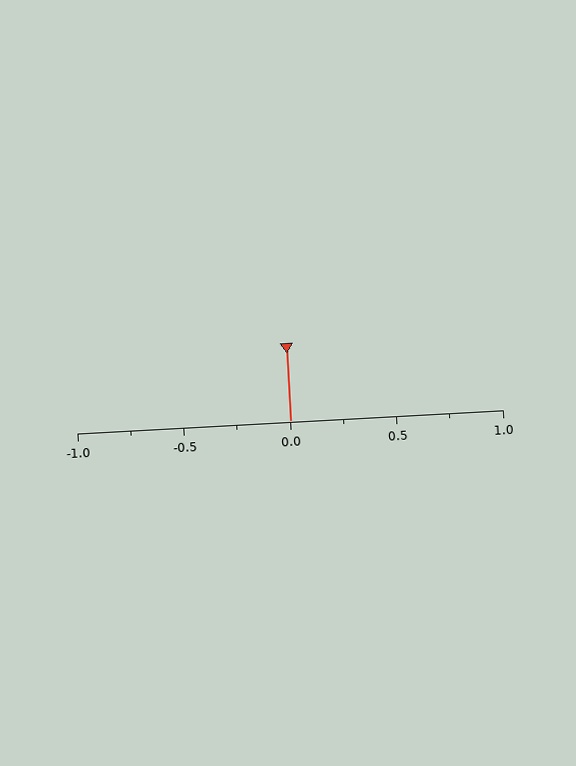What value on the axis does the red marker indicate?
The marker indicates approximately 0.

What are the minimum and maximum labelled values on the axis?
The axis runs from -1.0 to 1.0.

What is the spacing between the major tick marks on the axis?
The major ticks are spaced 0.5 apart.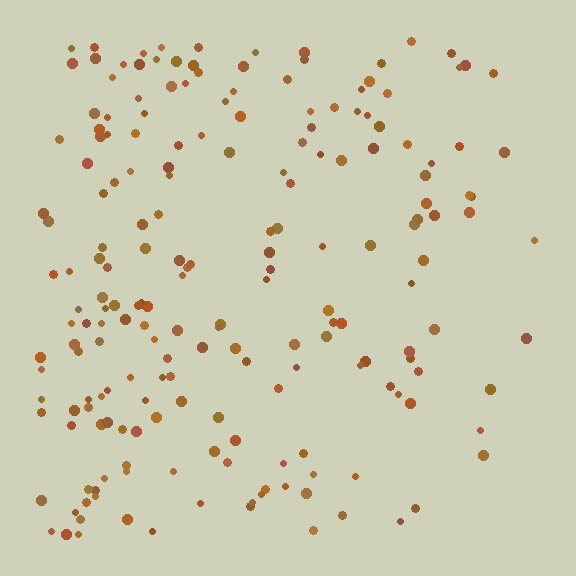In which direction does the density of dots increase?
From right to left, with the left side densest.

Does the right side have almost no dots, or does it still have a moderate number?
Still a moderate number, just noticeably fewer than the left.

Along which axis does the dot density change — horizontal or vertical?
Horizontal.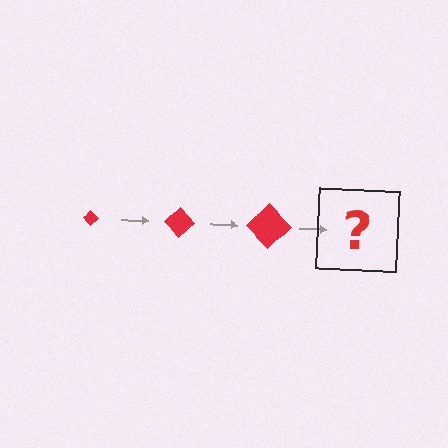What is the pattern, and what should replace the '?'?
The pattern is that the diamond gets progressively larger each step. The '?' should be a red diamond, larger than the previous one.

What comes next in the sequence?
The next element should be a red diamond, larger than the previous one.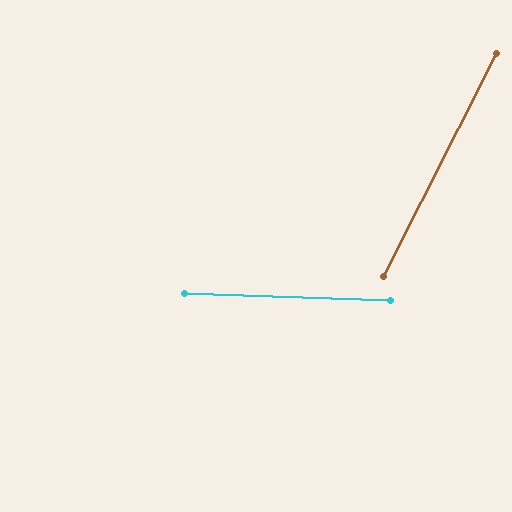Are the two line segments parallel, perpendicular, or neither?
Neither parallel nor perpendicular — they differ by about 65°.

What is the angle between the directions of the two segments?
Approximately 65 degrees.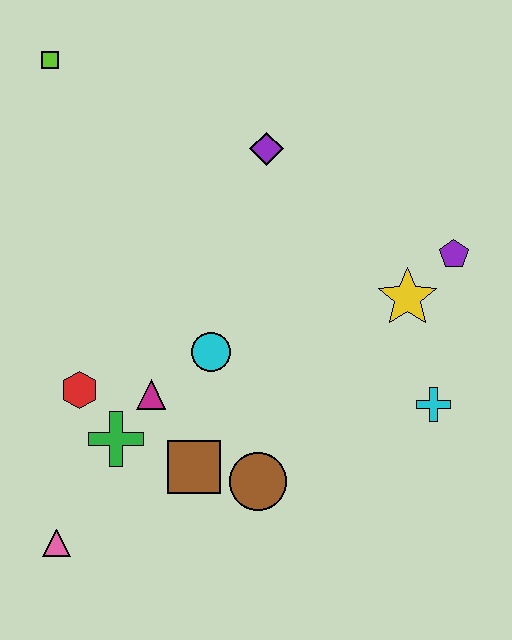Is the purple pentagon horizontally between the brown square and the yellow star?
No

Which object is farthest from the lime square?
The cyan cross is farthest from the lime square.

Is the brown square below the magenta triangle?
Yes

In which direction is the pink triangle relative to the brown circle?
The pink triangle is to the left of the brown circle.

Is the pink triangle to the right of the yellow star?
No